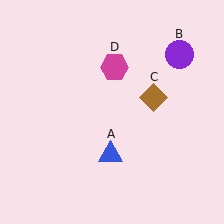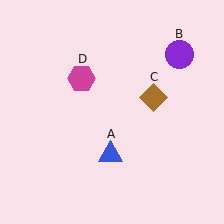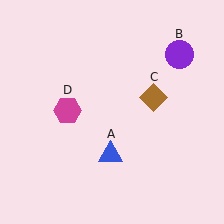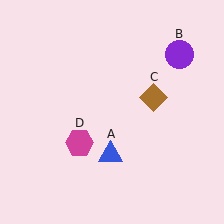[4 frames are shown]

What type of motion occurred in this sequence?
The magenta hexagon (object D) rotated counterclockwise around the center of the scene.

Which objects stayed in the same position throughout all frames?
Blue triangle (object A) and purple circle (object B) and brown diamond (object C) remained stationary.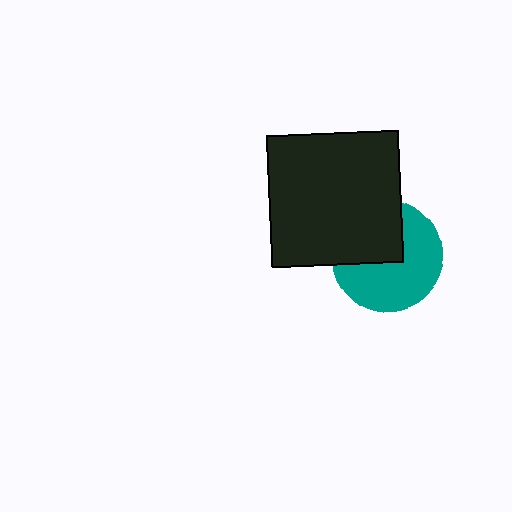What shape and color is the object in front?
The object in front is a black square.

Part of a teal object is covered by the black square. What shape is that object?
It is a circle.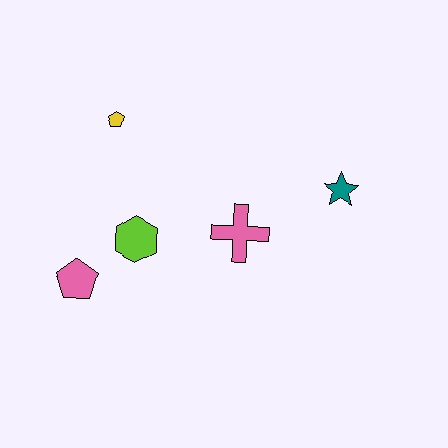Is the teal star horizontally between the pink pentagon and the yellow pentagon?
No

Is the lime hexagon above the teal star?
No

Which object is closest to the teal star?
The pink cross is closest to the teal star.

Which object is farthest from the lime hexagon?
The teal star is farthest from the lime hexagon.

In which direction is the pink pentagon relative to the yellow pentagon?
The pink pentagon is below the yellow pentagon.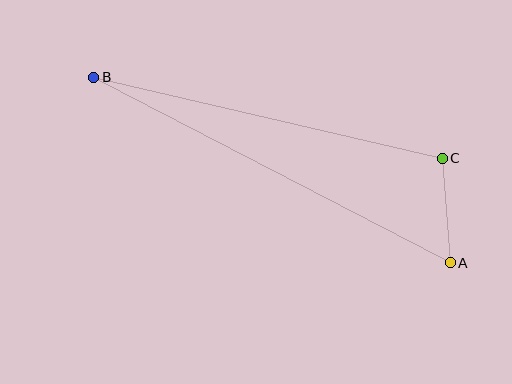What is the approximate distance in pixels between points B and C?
The distance between B and C is approximately 358 pixels.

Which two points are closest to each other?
Points A and C are closest to each other.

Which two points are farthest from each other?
Points A and B are farthest from each other.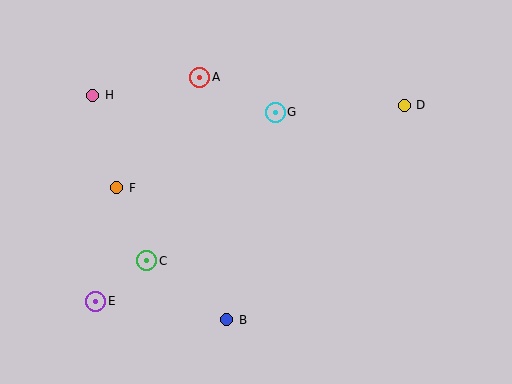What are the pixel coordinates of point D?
Point D is at (404, 105).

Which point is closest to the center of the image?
Point G at (275, 112) is closest to the center.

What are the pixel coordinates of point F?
Point F is at (116, 188).